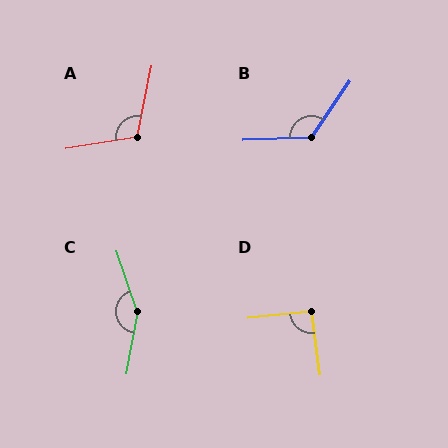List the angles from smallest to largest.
D (92°), A (111°), B (127°), C (151°).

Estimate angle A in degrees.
Approximately 111 degrees.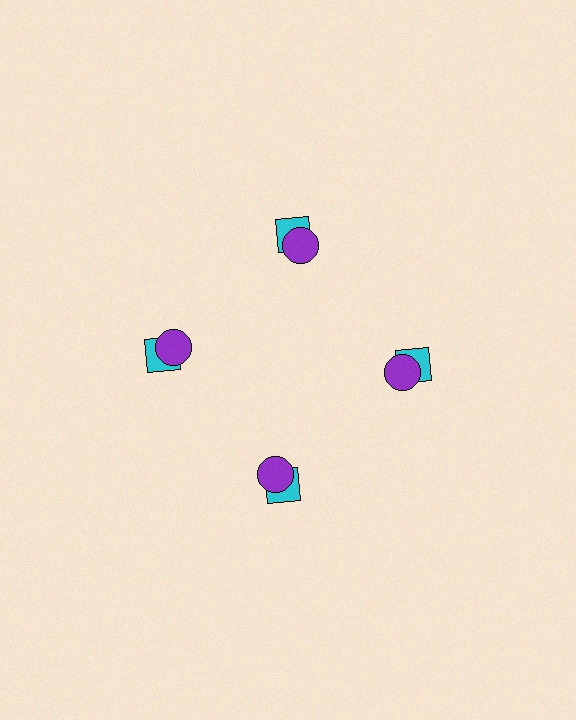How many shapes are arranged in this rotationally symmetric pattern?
There are 8 shapes, arranged in 4 groups of 2.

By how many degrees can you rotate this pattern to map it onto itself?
The pattern maps onto itself every 90 degrees of rotation.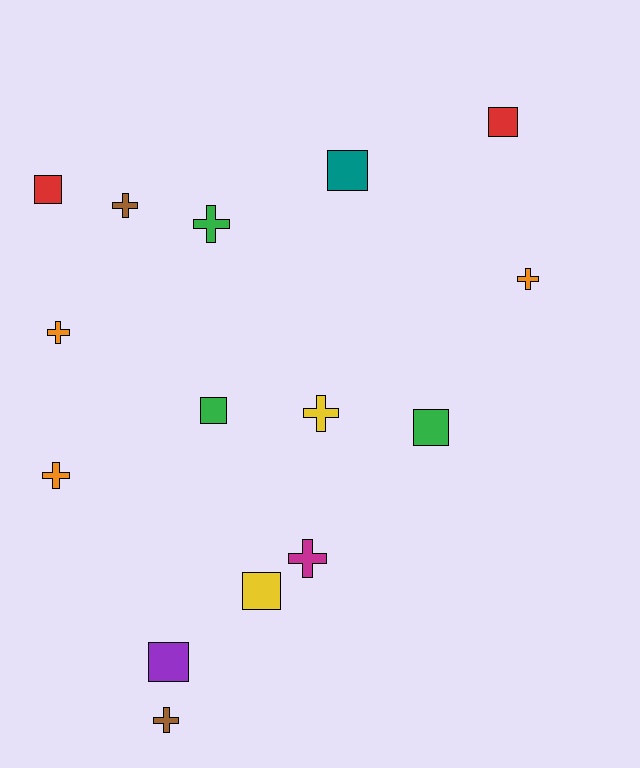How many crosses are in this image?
There are 8 crosses.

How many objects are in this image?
There are 15 objects.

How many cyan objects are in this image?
There are no cyan objects.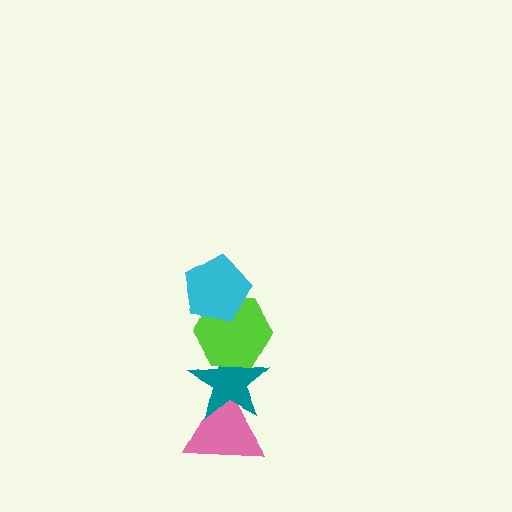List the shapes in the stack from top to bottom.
From top to bottom: the cyan pentagon, the lime hexagon, the teal star, the pink triangle.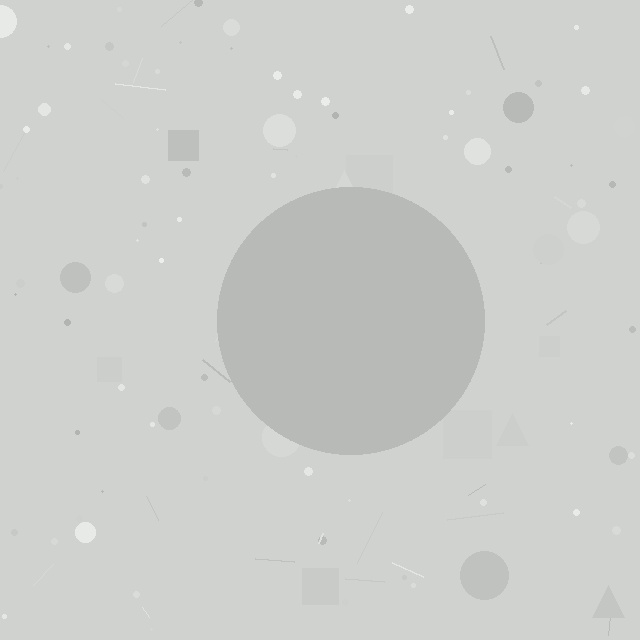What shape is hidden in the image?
A circle is hidden in the image.